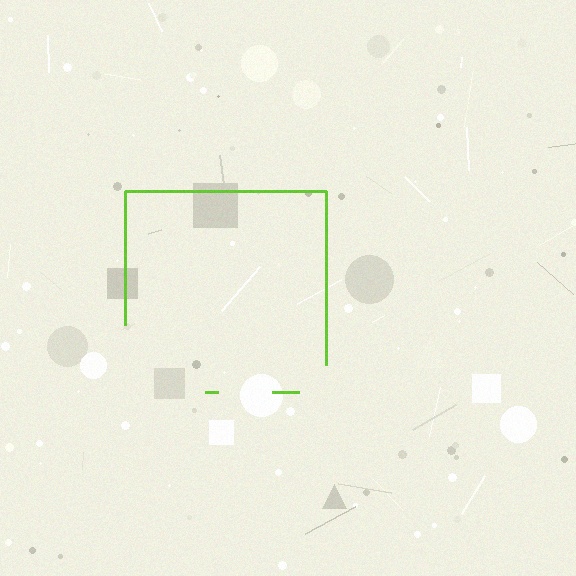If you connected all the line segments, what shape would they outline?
They would outline a square.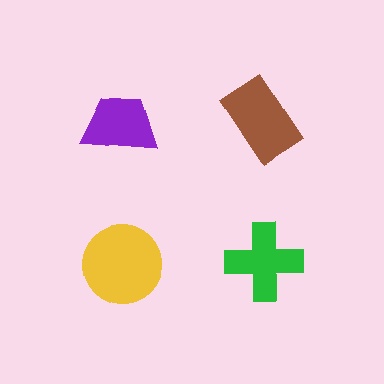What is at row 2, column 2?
A green cross.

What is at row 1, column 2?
A brown rectangle.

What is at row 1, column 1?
A purple trapezoid.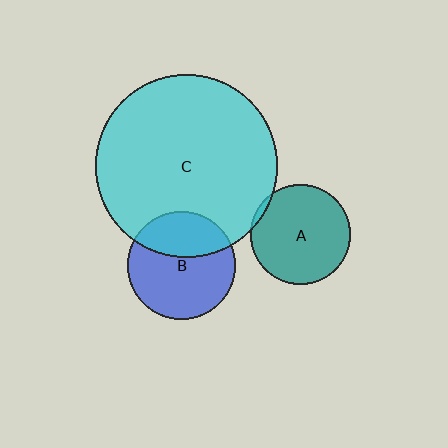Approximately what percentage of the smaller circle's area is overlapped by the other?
Approximately 5%.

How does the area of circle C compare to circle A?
Approximately 3.3 times.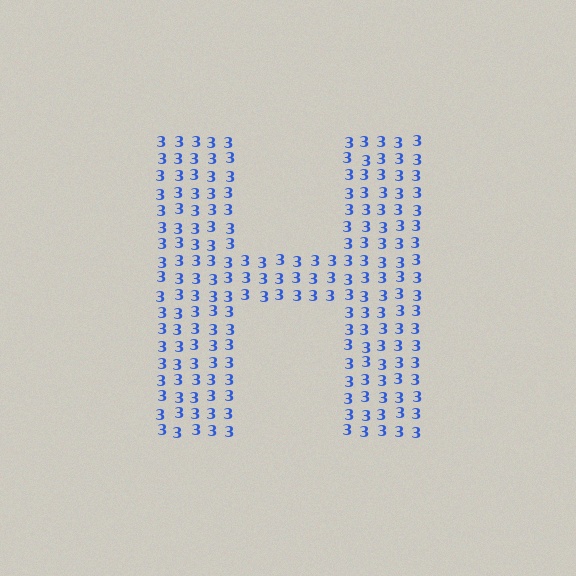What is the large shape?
The large shape is the letter H.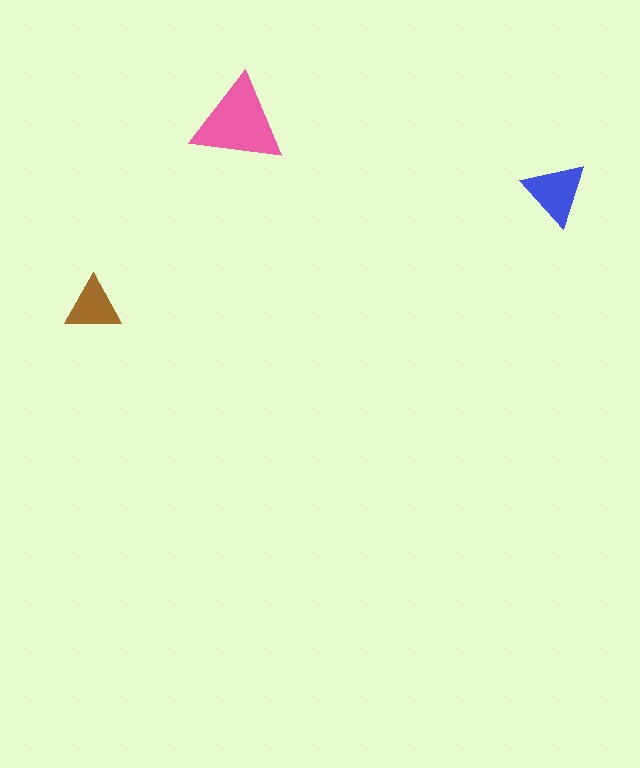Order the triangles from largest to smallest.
the pink one, the blue one, the brown one.